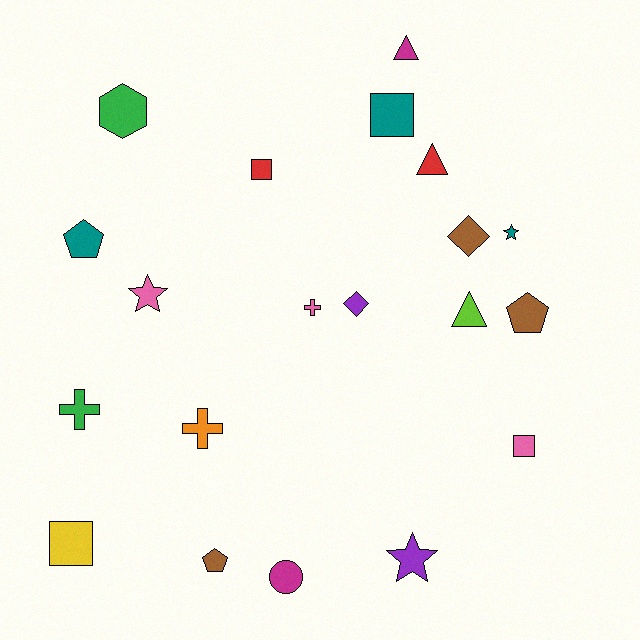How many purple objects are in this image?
There are 2 purple objects.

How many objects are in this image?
There are 20 objects.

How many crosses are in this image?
There are 3 crosses.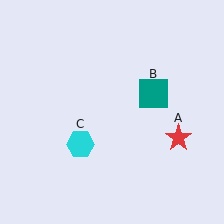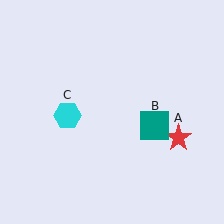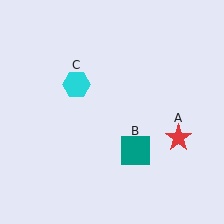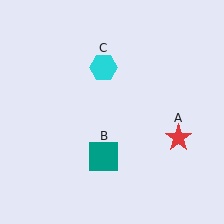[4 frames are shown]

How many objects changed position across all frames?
2 objects changed position: teal square (object B), cyan hexagon (object C).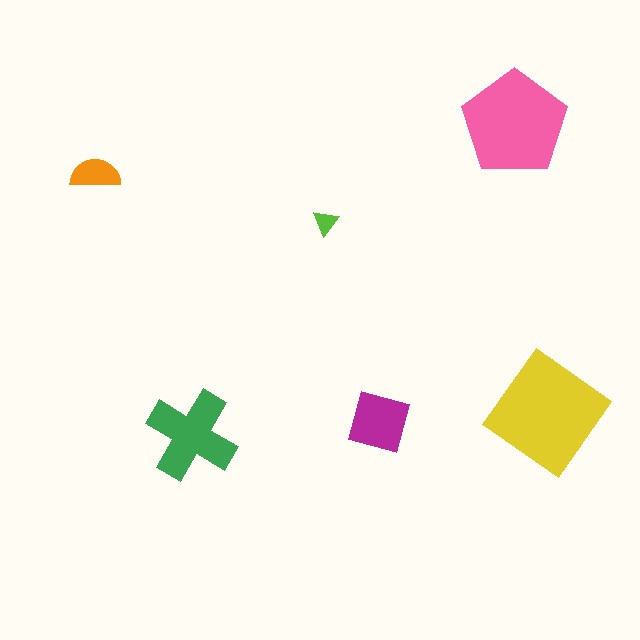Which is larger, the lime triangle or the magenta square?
The magenta square.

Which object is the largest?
The yellow diamond.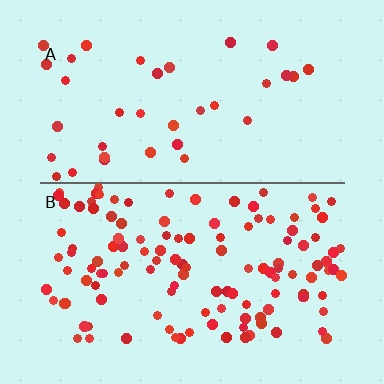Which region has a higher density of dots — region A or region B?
B (the bottom).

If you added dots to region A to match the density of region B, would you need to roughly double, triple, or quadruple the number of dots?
Approximately triple.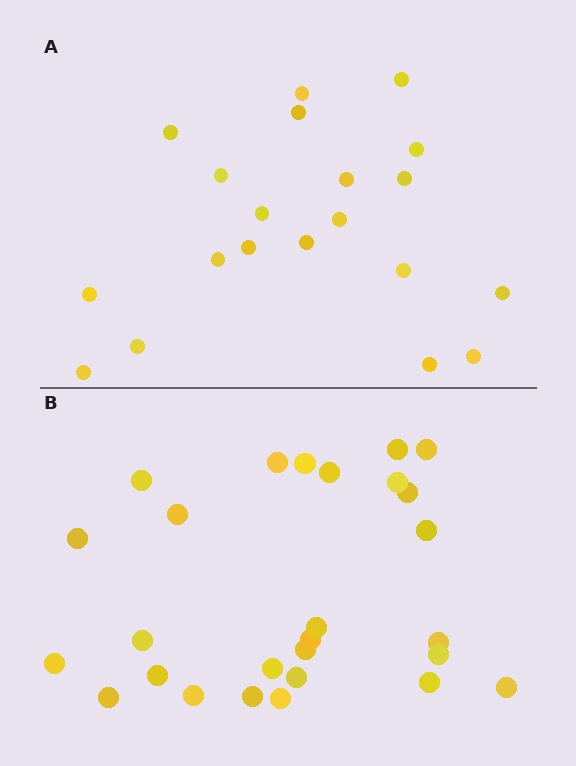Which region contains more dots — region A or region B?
Region B (the bottom region) has more dots.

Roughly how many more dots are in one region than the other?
Region B has roughly 8 or so more dots than region A.